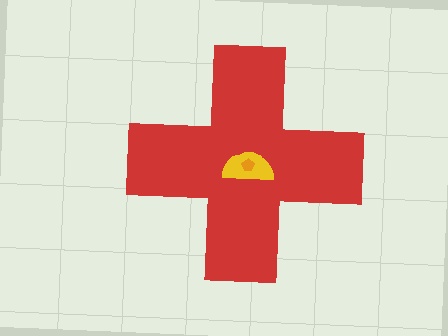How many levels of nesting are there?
3.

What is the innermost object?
The orange pentagon.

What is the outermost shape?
The red cross.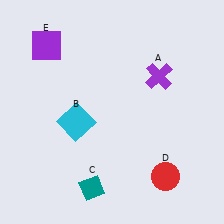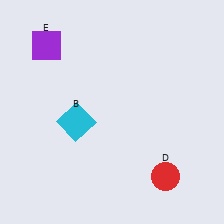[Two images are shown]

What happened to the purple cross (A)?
The purple cross (A) was removed in Image 2. It was in the top-right area of Image 1.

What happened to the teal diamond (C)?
The teal diamond (C) was removed in Image 2. It was in the bottom-left area of Image 1.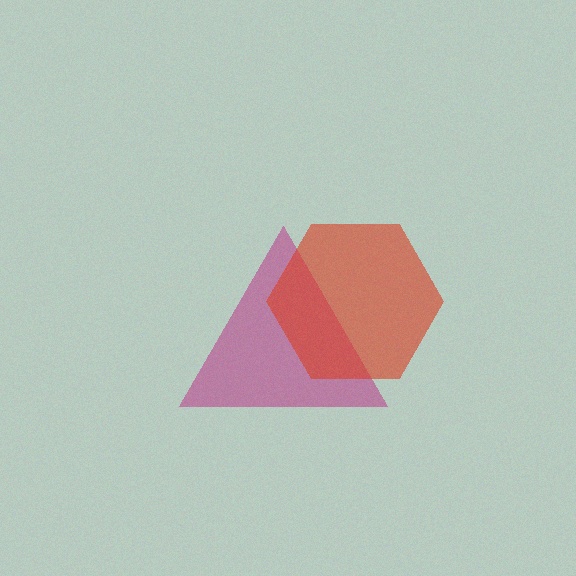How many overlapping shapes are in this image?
There are 2 overlapping shapes in the image.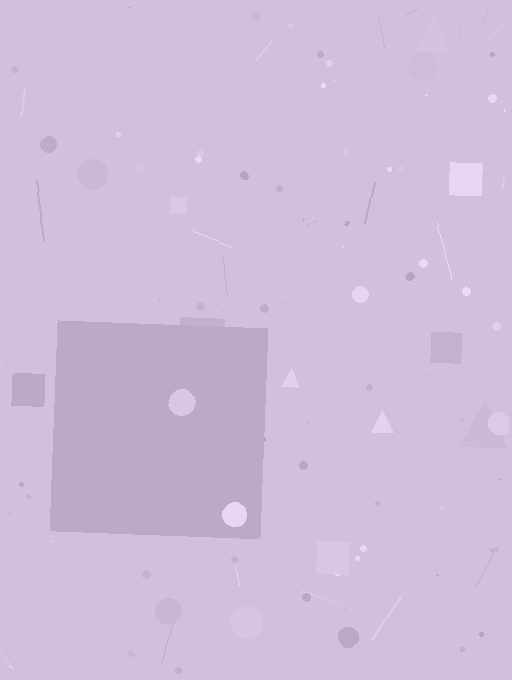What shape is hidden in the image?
A square is hidden in the image.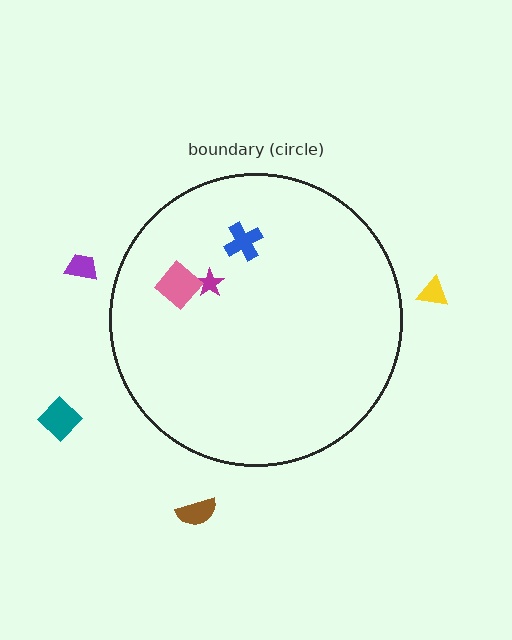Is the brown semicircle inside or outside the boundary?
Outside.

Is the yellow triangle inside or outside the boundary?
Outside.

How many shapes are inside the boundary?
3 inside, 4 outside.